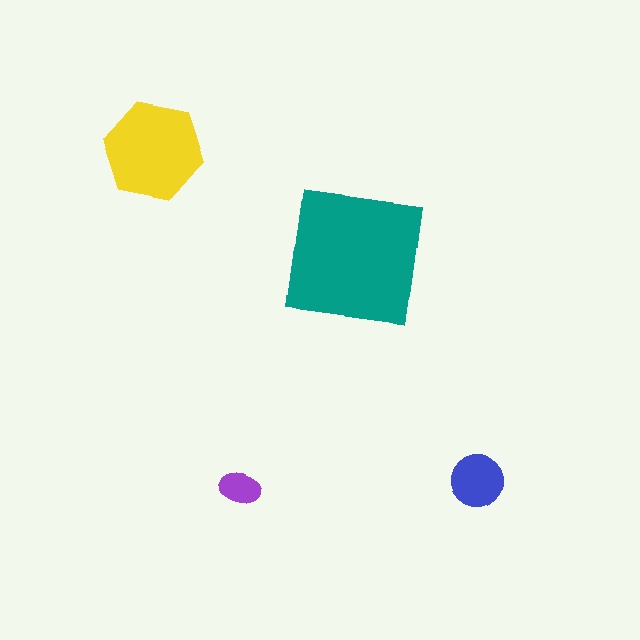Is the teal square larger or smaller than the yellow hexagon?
Larger.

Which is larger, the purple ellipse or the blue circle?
The blue circle.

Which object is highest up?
The yellow hexagon is topmost.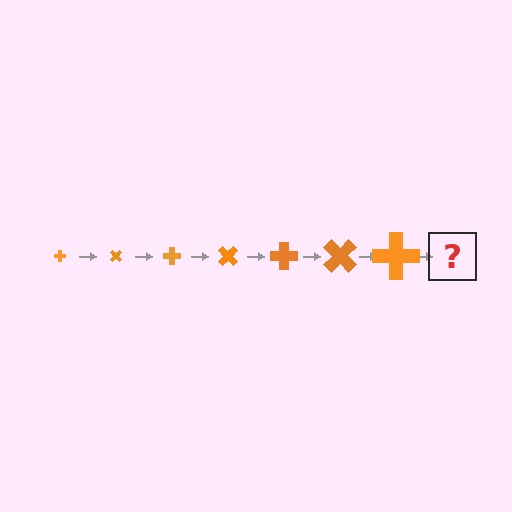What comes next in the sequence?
The next element should be a cross, larger than the previous one and rotated 315 degrees from the start.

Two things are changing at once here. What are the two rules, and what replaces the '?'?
The two rules are that the cross grows larger each step and it rotates 45 degrees each step. The '?' should be a cross, larger than the previous one and rotated 315 degrees from the start.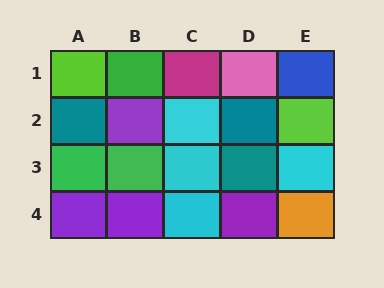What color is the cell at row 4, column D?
Purple.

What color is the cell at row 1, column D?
Pink.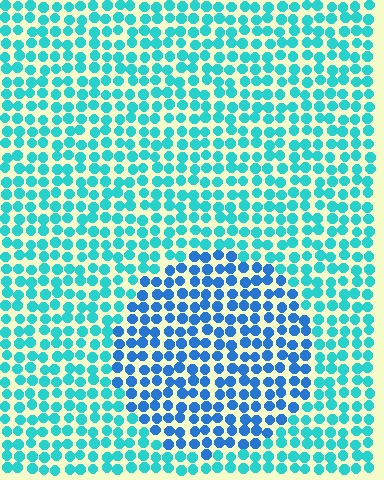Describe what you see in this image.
The image is filled with small cyan elements in a uniform arrangement. A circle-shaped region is visible where the elements are tinted to a slightly different hue, forming a subtle color boundary.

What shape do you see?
I see a circle.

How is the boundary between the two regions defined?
The boundary is defined purely by a slight shift in hue (about 34 degrees). Spacing, size, and orientation are identical on both sides.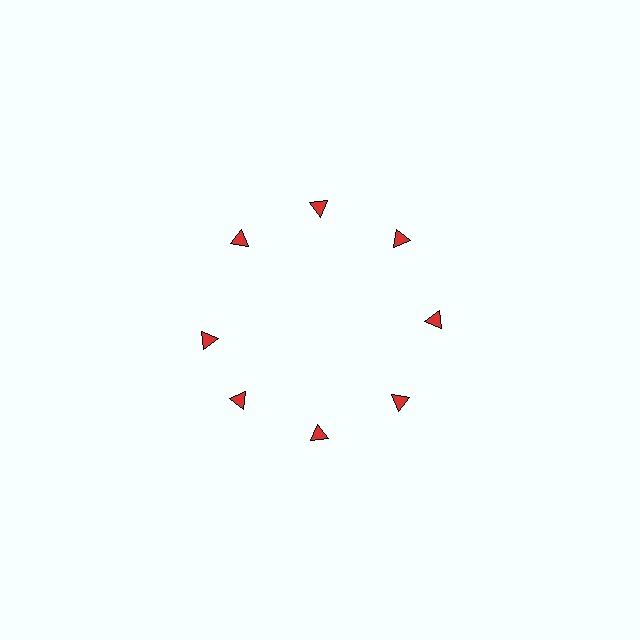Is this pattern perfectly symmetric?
No. The 8 red triangles are arranged in a ring, but one element near the 9 o'clock position is rotated out of alignment along the ring, breaking the 8-fold rotational symmetry.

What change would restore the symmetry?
The symmetry would be restored by rotating it back into even spacing with its neighbors so that all 8 triangles sit at equal angles and equal distance from the center.